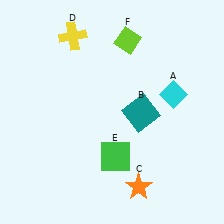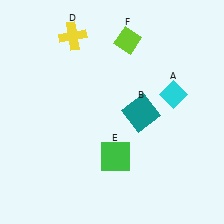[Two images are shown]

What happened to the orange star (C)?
The orange star (C) was removed in Image 2. It was in the bottom-right area of Image 1.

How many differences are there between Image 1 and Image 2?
There is 1 difference between the two images.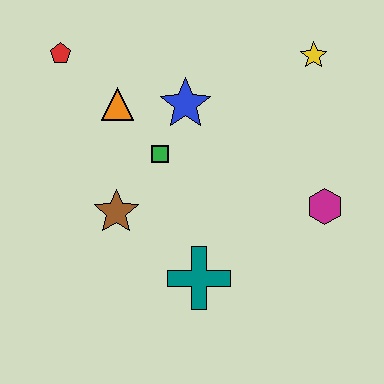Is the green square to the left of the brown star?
No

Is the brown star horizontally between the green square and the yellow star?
No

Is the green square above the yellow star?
No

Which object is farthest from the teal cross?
The red pentagon is farthest from the teal cross.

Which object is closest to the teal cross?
The brown star is closest to the teal cross.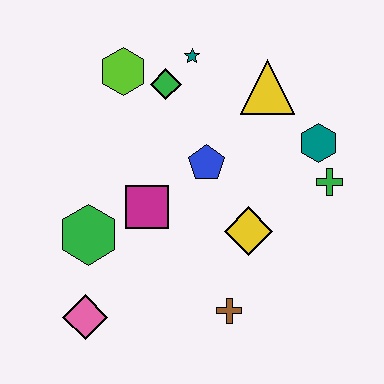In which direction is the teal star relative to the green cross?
The teal star is to the left of the green cross.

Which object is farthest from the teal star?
The pink diamond is farthest from the teal star.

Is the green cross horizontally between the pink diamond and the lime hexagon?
No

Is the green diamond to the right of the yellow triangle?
No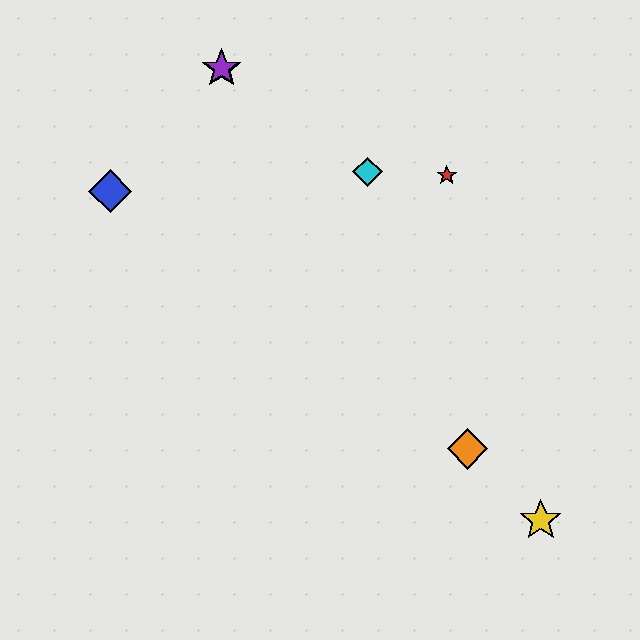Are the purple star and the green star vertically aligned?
Yes, both are at x≈222.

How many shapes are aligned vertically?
2 shapes (the green star, the purple star) are aligned vertically.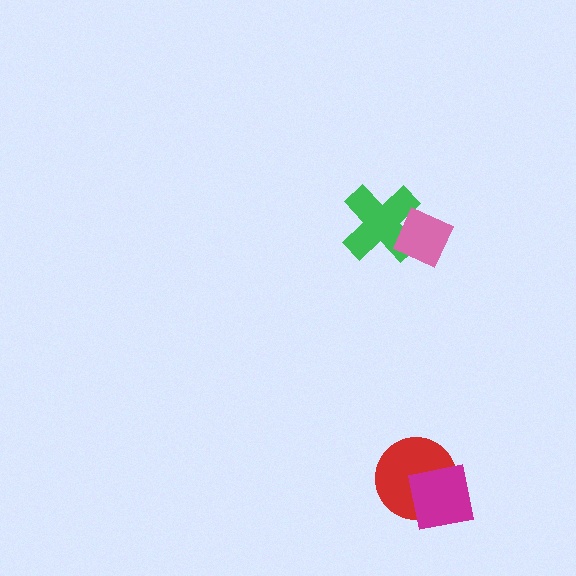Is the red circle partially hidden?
Yes, it is partially covered by another shape.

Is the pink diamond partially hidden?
No, no other shape covers it.